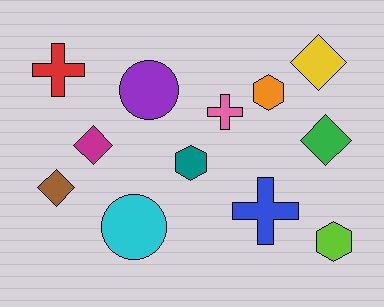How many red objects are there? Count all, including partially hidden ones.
There is 1 red object.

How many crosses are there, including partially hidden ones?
There are 3 crosses.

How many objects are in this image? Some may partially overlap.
There are 12 objects.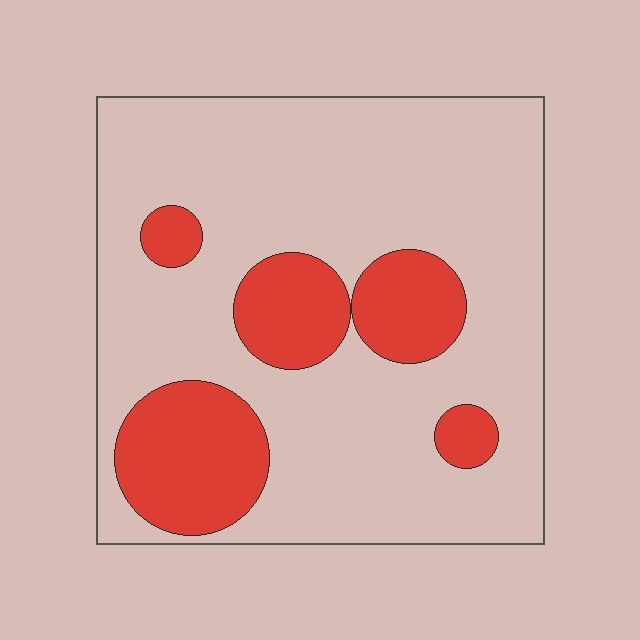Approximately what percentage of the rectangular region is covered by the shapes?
Approximately 25%.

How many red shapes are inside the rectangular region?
5.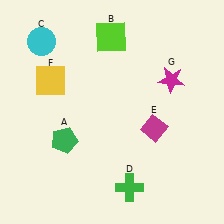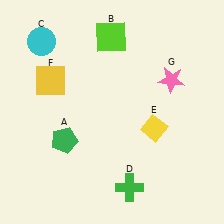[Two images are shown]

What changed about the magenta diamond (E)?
In Image 1, E is magenta. In Image 2, it changed to yellow.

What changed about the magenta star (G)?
In Image 1, G is magenta. In Image 2, it changed to pink.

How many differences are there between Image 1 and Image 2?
There are 2 differences between the two images.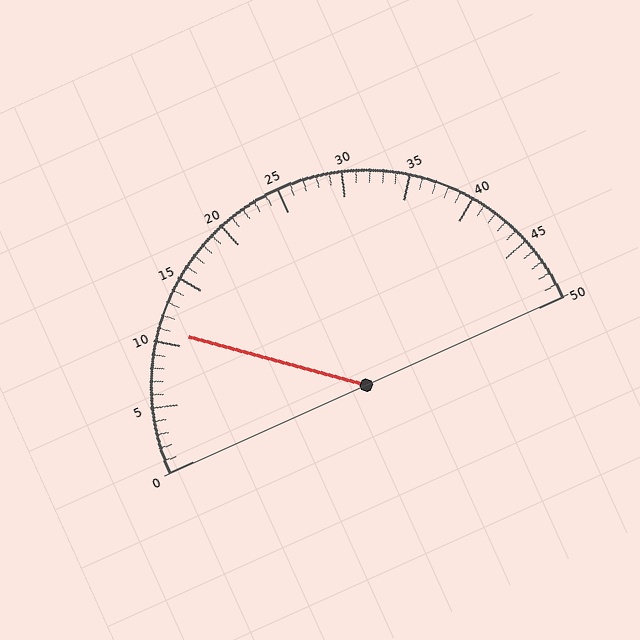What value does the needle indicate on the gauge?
The needle indicates approximately 11.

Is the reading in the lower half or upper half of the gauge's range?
The reading is in the lower half of the range (0 to 50).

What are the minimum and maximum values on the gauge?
The gauge ranges from 0 to 50.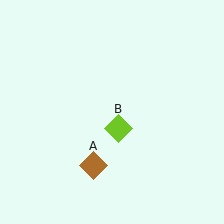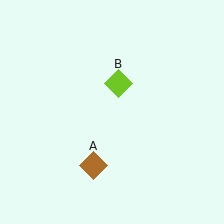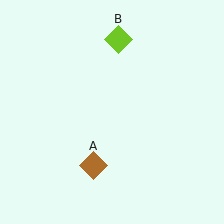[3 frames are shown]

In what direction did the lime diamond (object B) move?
The lime diamond (object B) moved up.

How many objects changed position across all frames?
1 object changed position: lime diamond (object B).